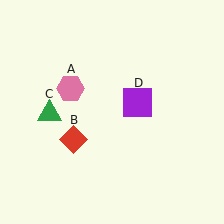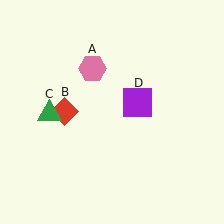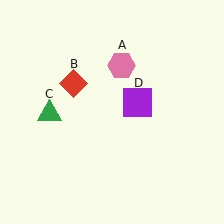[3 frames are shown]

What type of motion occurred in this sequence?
The pink hexagon (object A), red diamond (object B) rotated clockwise around the center of the scene.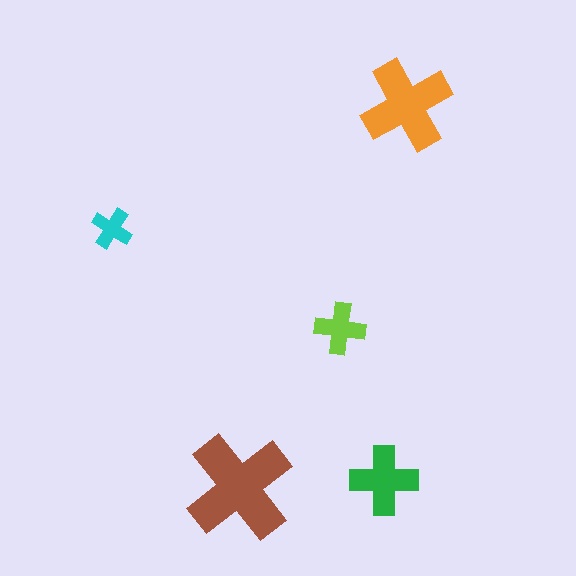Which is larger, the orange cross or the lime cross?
The orange one.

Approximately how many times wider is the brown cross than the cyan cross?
About 2.5 times wider.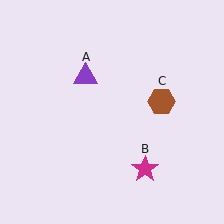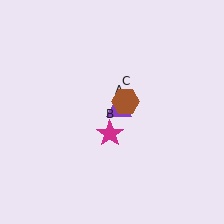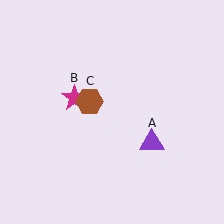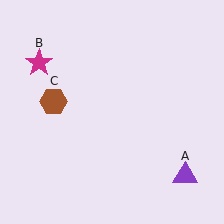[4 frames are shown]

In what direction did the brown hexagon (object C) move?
The brown hexagon (object C) moved left.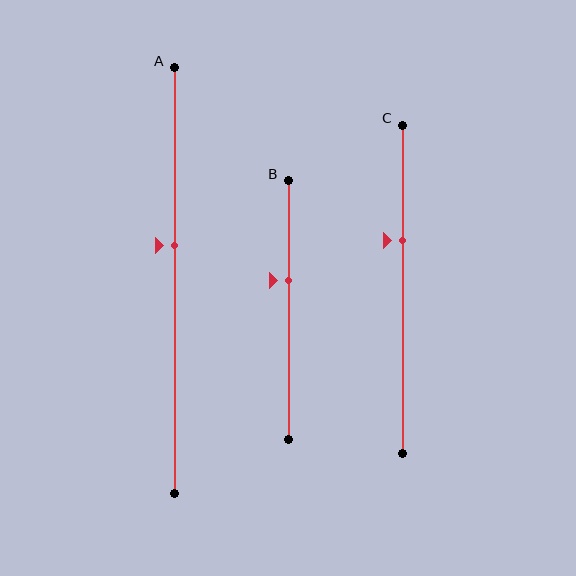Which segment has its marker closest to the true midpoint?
Segment A has its marker closest to the true midpoint.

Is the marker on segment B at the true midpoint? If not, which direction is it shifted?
No, the marker on segment B is shifted upward by about 11% of the segment length.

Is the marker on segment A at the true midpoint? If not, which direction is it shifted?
No, the marker on segment A is shifted upward by about 8% of the segment length.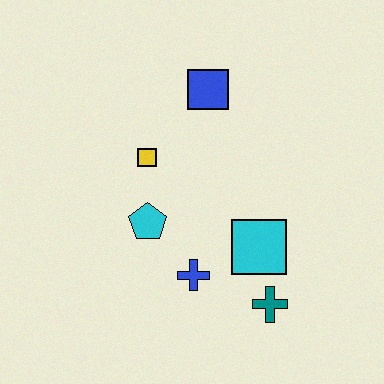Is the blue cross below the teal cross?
No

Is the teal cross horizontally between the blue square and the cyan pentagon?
No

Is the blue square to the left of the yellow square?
No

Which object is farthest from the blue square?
The teal cross is farthest from the blue square.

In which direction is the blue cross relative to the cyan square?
The blue cross is to the left of the cyan square.